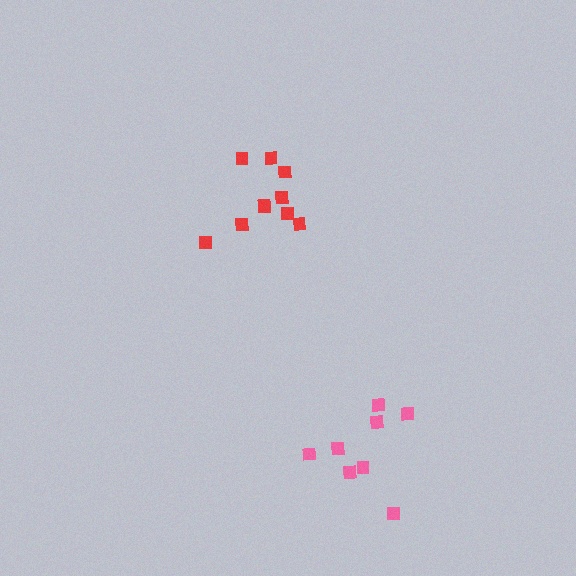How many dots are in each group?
Group 1: 10 dots, Group 2: 8 dots (18 total).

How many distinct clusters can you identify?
There are 2 distinct clusters.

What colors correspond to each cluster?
The clusters are colored: red, pink.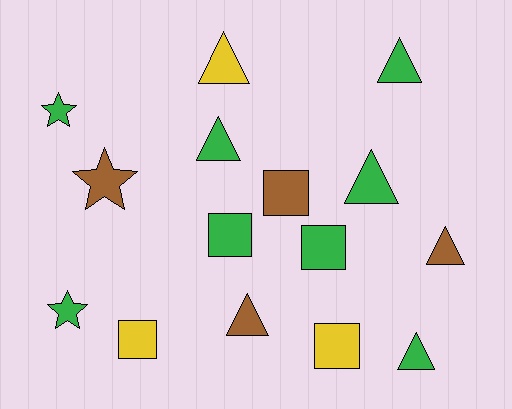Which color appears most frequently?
Green, with 8 objects.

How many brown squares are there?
There is 1 brown square.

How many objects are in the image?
There are 15 objects.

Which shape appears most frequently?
Triangle, with 7 objects.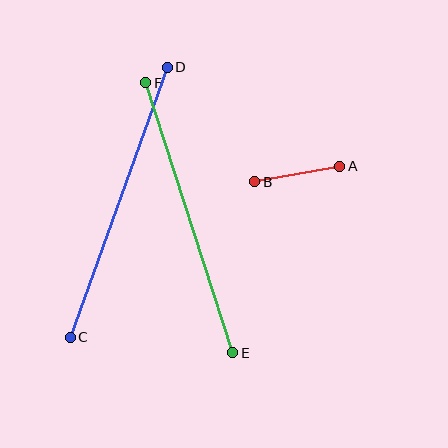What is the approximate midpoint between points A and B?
The midpoint is at approximately (297, 174) pixels.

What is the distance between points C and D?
The distance is approximately 287 pixels.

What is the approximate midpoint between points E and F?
The midpoint is at approximately (189, 218) pixels.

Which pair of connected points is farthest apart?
Points C and D are farthest apart.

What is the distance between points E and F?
The distance is approximately 284 pixels.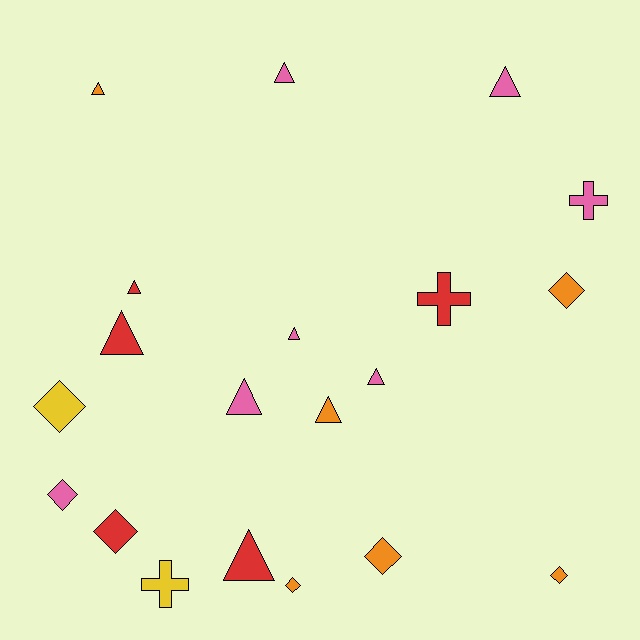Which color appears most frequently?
Pink, with 7 objects.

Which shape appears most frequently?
Triangle, with 10 objects.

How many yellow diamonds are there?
There is 1 yellow diamond.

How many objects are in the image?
There are 20 objects.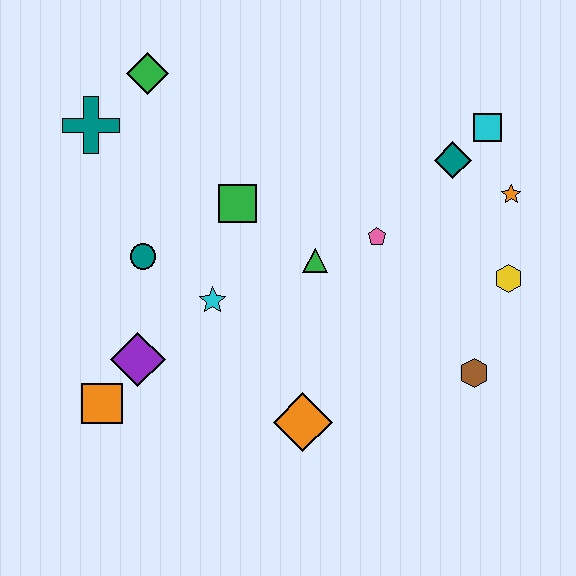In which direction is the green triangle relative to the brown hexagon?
The green triangle is to the left of the brown hexagon.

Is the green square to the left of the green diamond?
No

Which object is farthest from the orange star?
The orange square is farthest from the orange star.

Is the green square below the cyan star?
No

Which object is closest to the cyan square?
The teal diamond is closest to the cyan square.